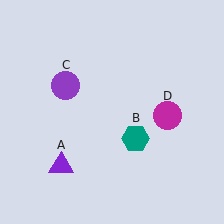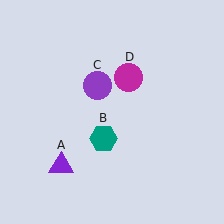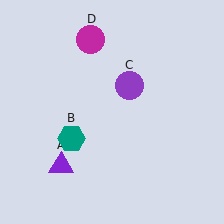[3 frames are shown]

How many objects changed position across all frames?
3 objects changed position: teal hexagon (object B), purple circle (object C), magenta circle (object D).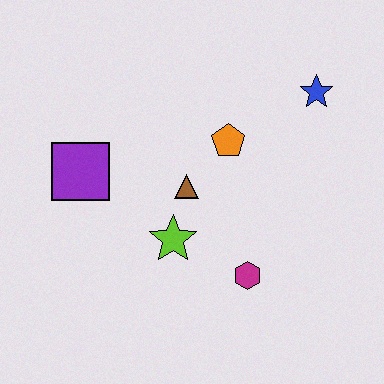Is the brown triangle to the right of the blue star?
No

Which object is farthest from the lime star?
The blue star is farthest from the lime star.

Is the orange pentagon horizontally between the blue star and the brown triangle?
Yes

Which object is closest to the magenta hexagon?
The lime star is closest to the magenta hexagon.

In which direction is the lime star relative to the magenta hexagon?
The lime star is to the left of the magenta hexagon.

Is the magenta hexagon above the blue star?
No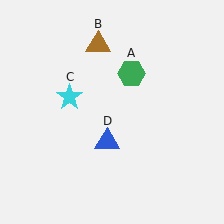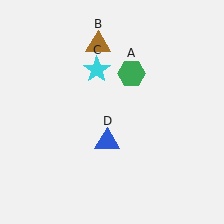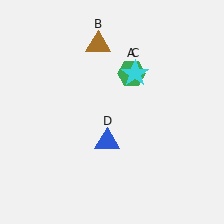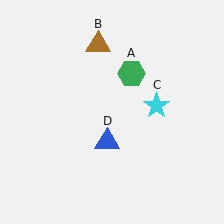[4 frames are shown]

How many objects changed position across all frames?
1 object changed position: cyan star (object C).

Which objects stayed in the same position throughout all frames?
Green hexagon (object A) and brown triangle (object B) and blue triangle (object D) remained stationary.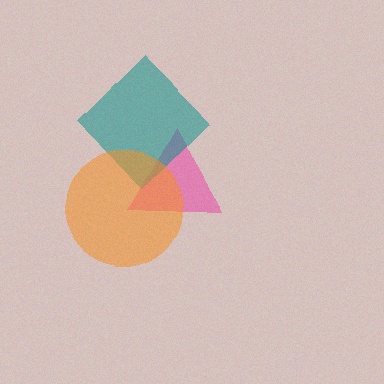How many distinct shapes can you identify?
There are 3 distinct shapes: a pink triangle, a teal diamond, an orange circle.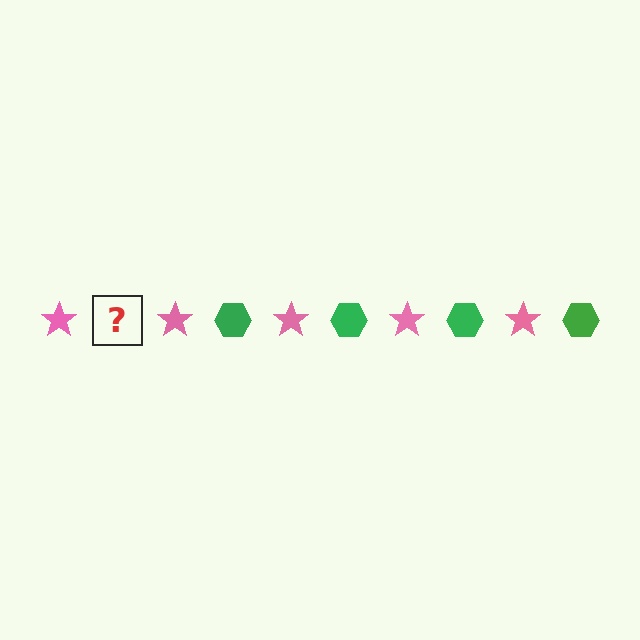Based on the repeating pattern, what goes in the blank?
The blank should be a green hexagon.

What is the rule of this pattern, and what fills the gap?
The rule is that the pattern alternates between pink star and green hexagon. The gap should be filled with a green hexagon.